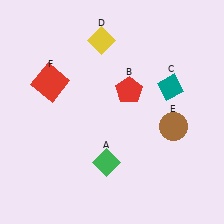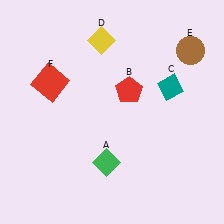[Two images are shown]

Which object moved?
The brown circle (E) moved up.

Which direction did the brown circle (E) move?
The brown circle (E) moved up.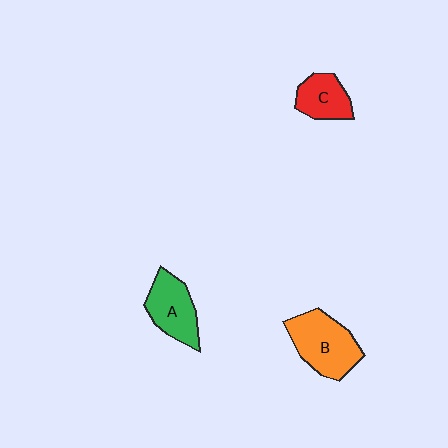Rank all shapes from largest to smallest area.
From largest to smallest: B (orange), A (green), C (red).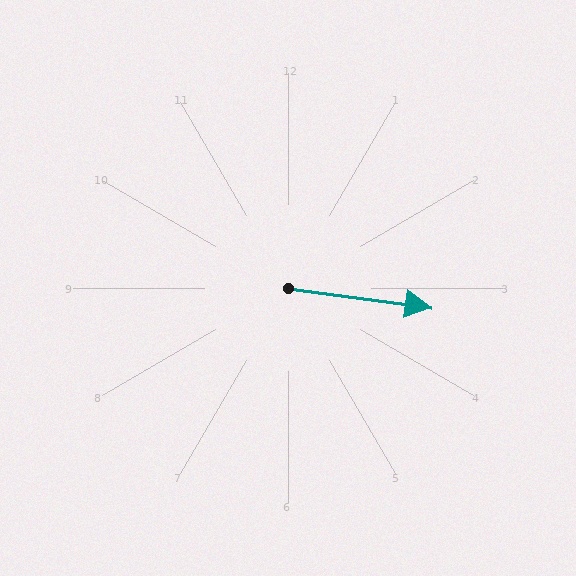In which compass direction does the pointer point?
East.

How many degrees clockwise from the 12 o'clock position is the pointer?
Approximately 98 degrees.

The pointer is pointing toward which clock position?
Roughly 3 o'clock.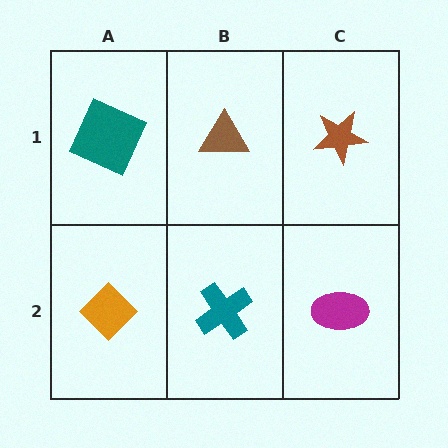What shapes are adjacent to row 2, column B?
A brown triangle (row 1, column B), an orange diamond (row 2, column A), a magenta ellipse (row 2, column C).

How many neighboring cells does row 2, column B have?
3.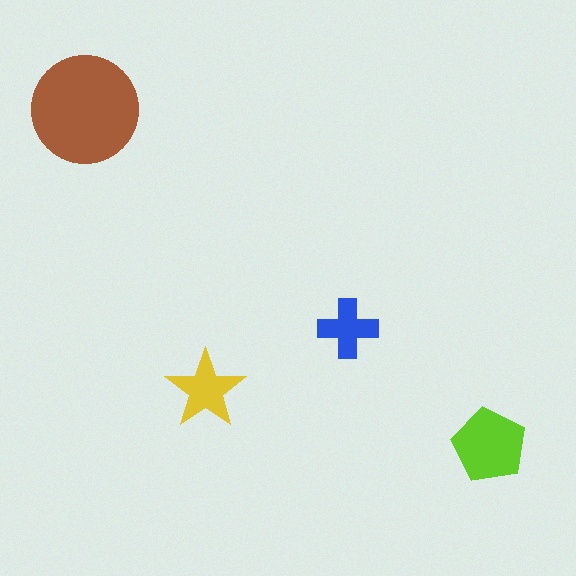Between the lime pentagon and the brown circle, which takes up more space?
The brown circle.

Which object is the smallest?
The blue cross.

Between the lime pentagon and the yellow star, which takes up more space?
The lime pentagon.